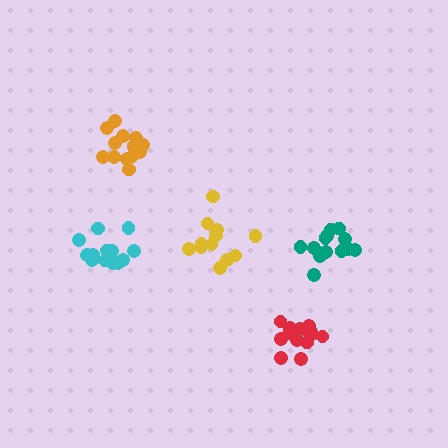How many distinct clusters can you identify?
There are 5 distinct clusters.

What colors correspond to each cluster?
The clusters are colored: teal, orange, red, yellow, cyan.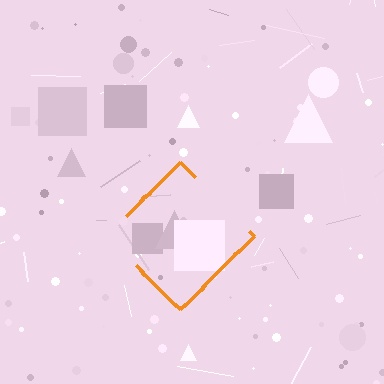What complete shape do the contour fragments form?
The contour fragments form a diamond.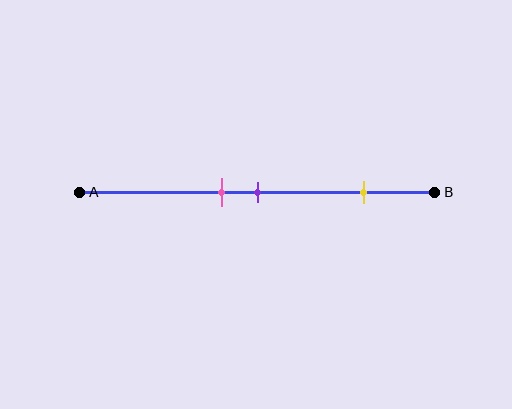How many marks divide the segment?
There are 3 marks dividing the segment.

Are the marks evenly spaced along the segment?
No, the marks are not evenly spaced.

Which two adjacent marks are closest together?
The pink and purple marks are the closest adjacent pair.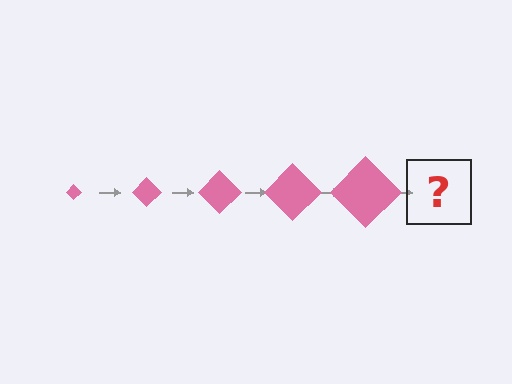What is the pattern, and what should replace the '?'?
The pattern is that the diamond gets progressively larger each step. The '?' should be a pink diamond, larger than the previous one.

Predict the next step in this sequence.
The next step is a pink diamond, larger than the previous one.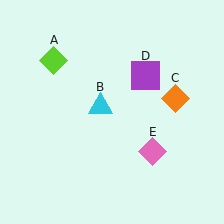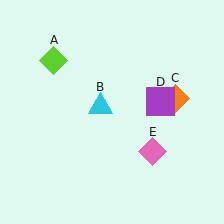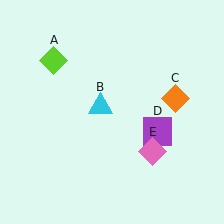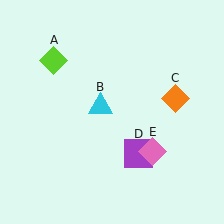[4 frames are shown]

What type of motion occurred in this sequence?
The purple square (object D) rotated clockwise around the center of the scene.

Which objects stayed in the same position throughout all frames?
Lime diamond (object A) and cyan triangle (object B) and orange diamond (object C) and pink diamond (object E) remained stationary.